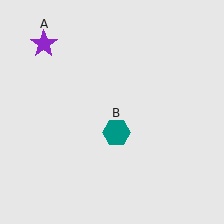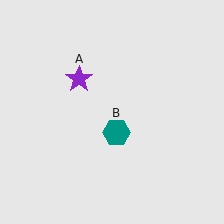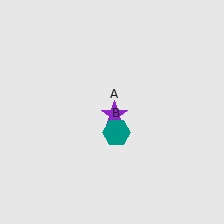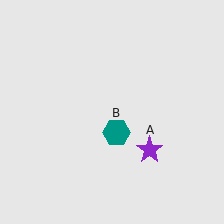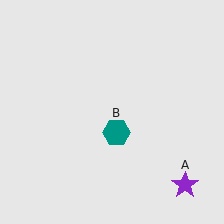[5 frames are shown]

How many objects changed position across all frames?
1 object changed position: purple star (object A).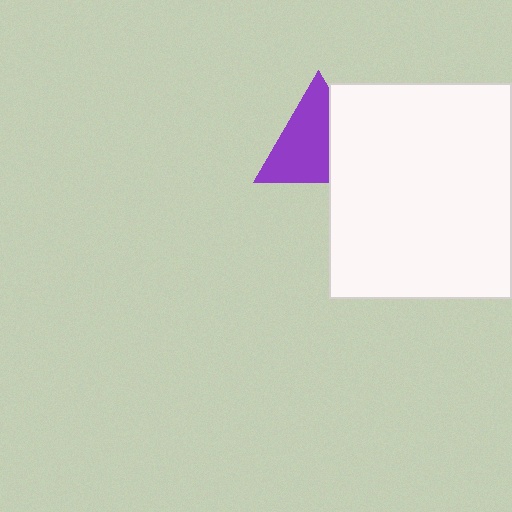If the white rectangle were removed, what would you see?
You would see the complete purple triangle.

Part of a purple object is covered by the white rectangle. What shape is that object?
It is a triangle.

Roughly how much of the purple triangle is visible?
Most of it is visible (roughly 65%).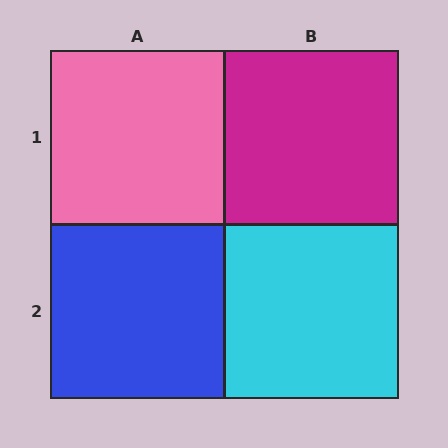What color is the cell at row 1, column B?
Magenta.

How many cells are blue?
1 cell is blue.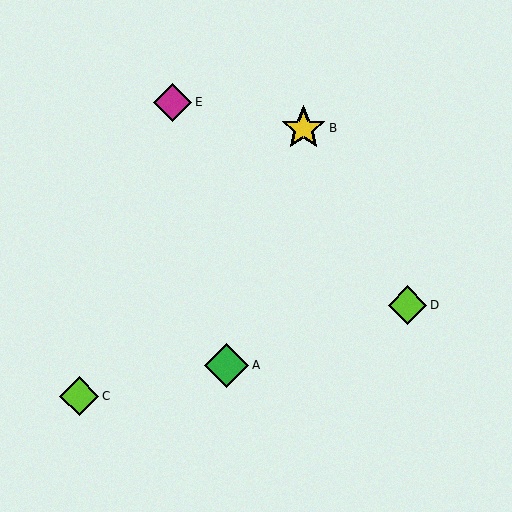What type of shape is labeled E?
Shape E is a magenta diamond.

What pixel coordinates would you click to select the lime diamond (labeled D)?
Click at (408, 305) to select the lime diamond D.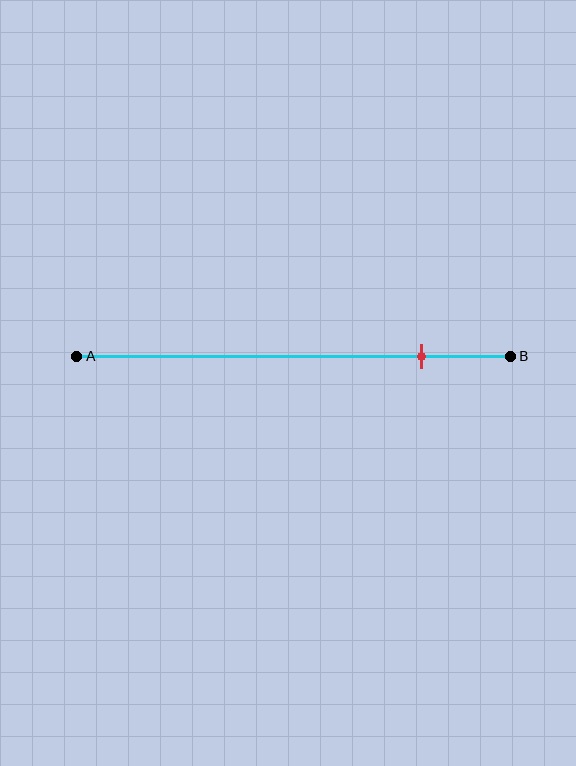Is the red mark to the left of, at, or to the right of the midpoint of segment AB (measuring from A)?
The red mark is to the right of the midpoint of segment AB.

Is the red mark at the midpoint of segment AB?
No, the mark is at about 80% from A, not at the 50% midpoint.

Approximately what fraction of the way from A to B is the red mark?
The red mark is approximately 80% of the way from A to B.